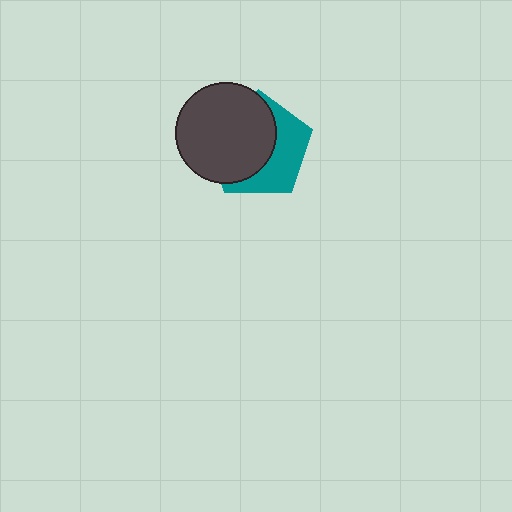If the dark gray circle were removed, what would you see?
You would see the complete teal pentagon.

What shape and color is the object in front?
The object in front is a dark gray circle.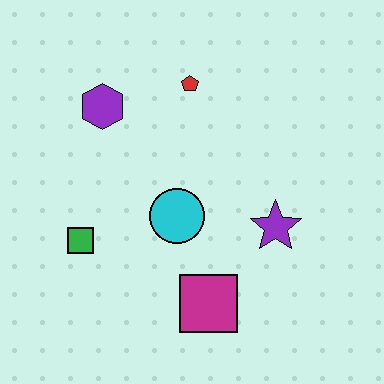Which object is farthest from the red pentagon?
The magenta square is farthest from the red pentagon.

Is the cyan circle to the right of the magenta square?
No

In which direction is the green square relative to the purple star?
The green square is to the left of the purple star.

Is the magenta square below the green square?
Yes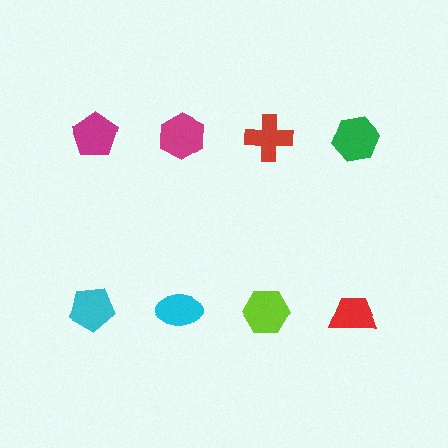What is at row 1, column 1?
A magenta pentagon.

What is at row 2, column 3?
A lime hexagon.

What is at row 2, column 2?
A cyan ellipse.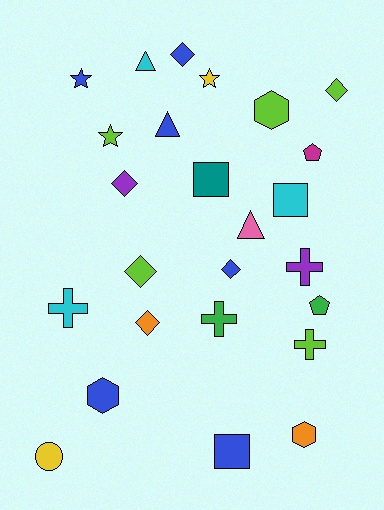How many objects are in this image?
There are 25 objects.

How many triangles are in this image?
There are 3 triangles.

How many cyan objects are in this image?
There are 3 cyan objects.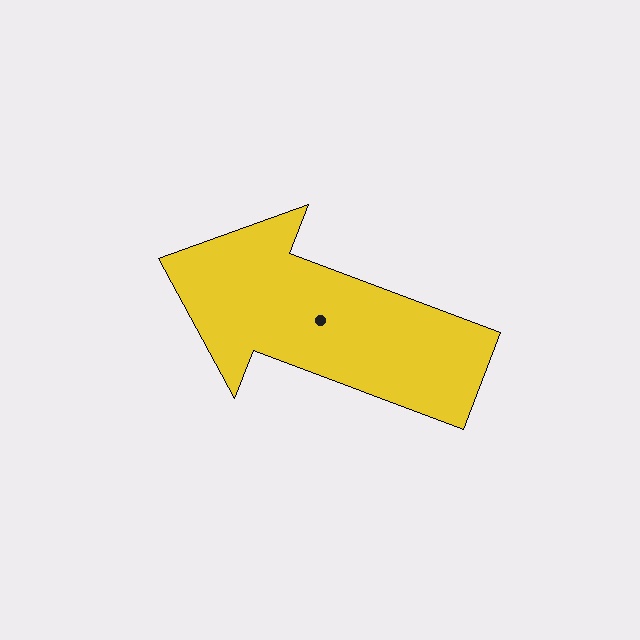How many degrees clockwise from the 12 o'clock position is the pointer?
Approximately 291 degrees.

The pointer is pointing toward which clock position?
Roughly 10 o'clock.